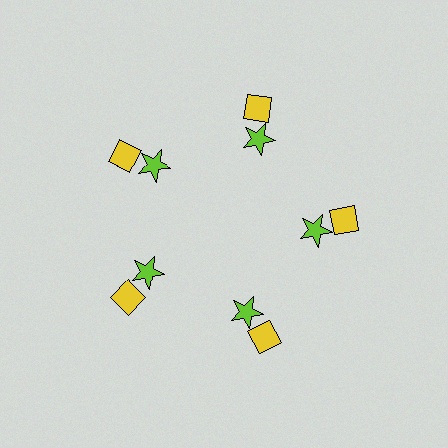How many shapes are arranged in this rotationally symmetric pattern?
There are 10 shapes, arranged in 5 groups of 2.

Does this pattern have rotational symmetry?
Yes, this pattern has 5-fold rotational symmetry. It looks the same after rotating 72 degrees around the center.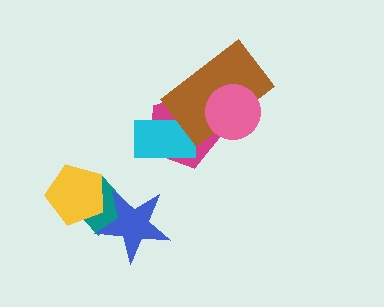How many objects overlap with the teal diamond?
2 objects overlap with the teal diamond.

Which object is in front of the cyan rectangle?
The brown rectangle is in front of the cyan rectangle.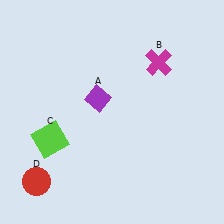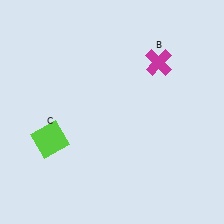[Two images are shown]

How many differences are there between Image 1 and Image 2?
There are 2 differences between the two images.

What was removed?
The red circle (D), the purple diamond (A) were removed in Image 2.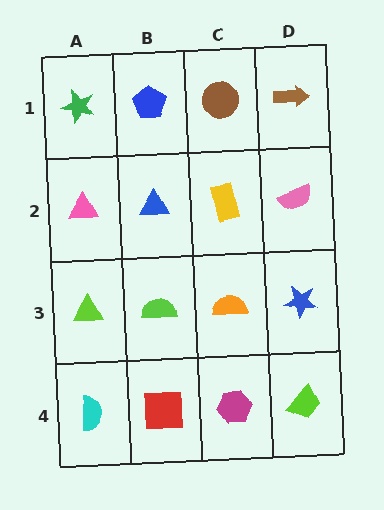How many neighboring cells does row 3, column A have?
3.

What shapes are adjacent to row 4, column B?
A lime semicircle (row 3, column B), a cyan semicircle (row 4, column A), a magenta hexagon (row 4, column C).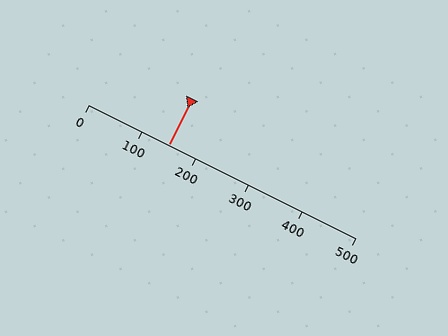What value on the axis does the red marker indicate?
The marker indicates approximately 150.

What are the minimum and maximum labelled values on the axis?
The axis runs from 0 to 500.